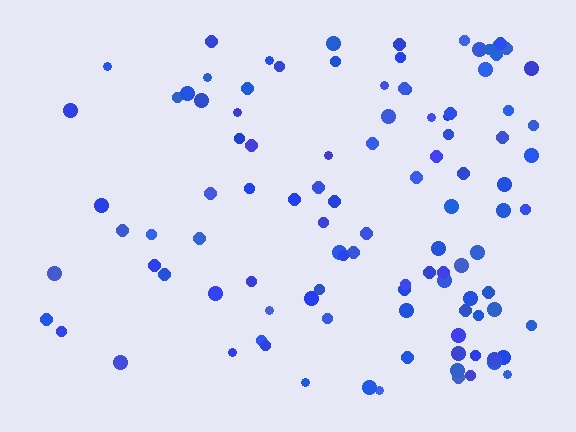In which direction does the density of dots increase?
From left to right, with the right side densest.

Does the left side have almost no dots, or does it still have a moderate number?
Still a moderate number, just noticeably fewer than the right.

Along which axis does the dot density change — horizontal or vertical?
Horizontal.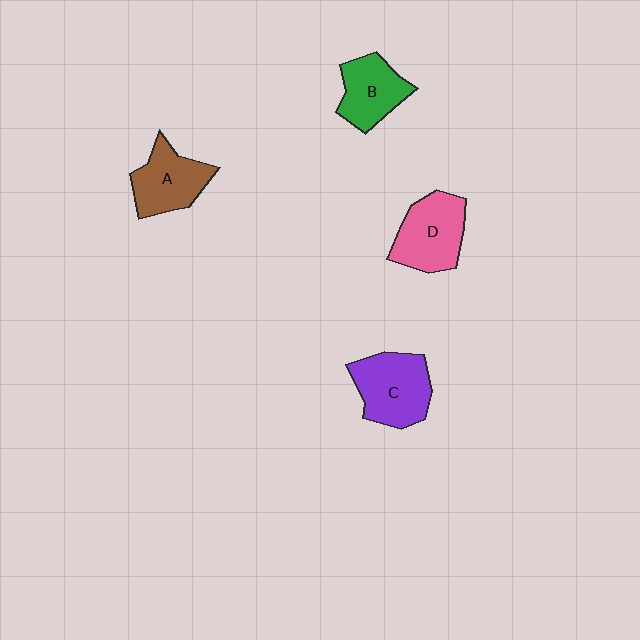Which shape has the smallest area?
Shape B (green).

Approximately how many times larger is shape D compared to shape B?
Approximately 1.2 times.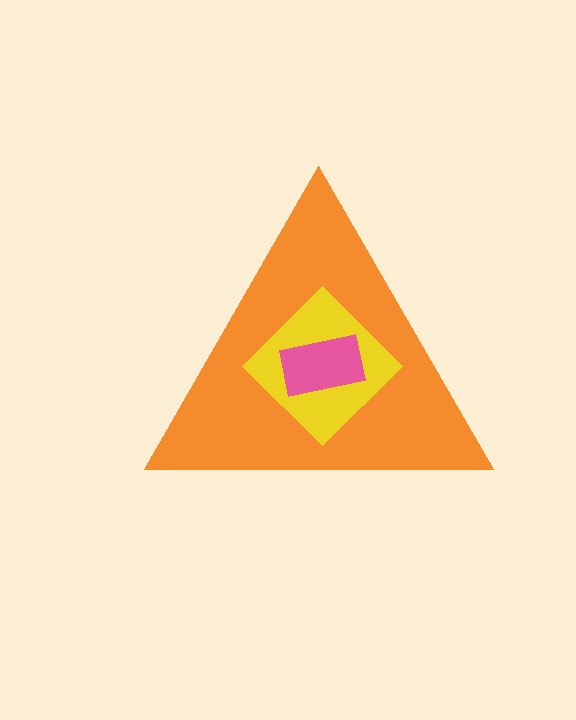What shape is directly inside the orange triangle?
The yellow diamond.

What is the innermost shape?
The pink rectangle.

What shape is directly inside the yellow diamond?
The pink rectangle.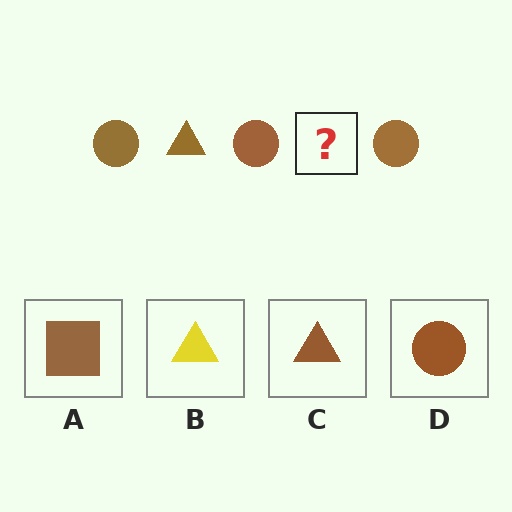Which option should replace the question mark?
Option C.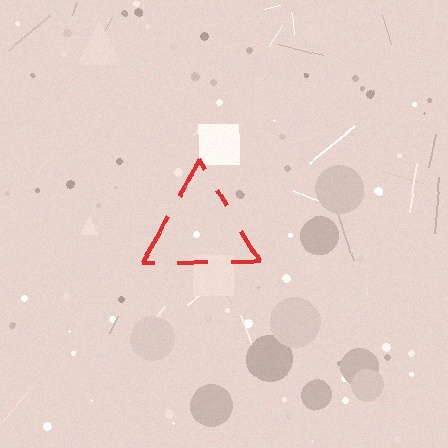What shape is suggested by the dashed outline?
The dashed outline suggests a triangle.